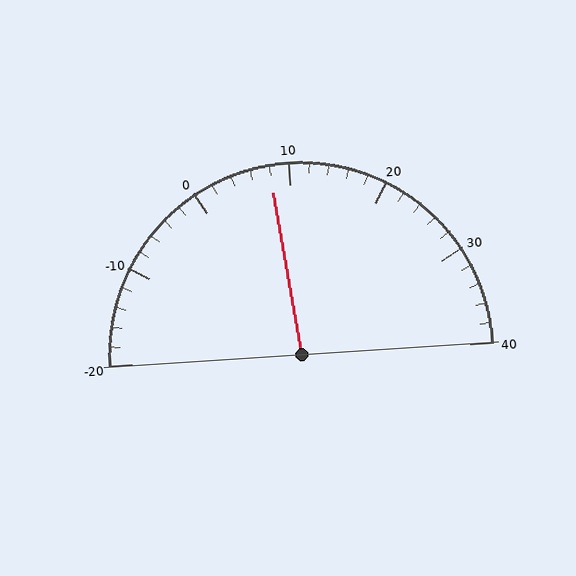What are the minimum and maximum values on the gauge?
The gauge ranges from -20 to 40.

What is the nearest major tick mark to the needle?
The nearest major tick mark is 10.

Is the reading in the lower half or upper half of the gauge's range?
The reading is in the lower half of the range (-20 to 40).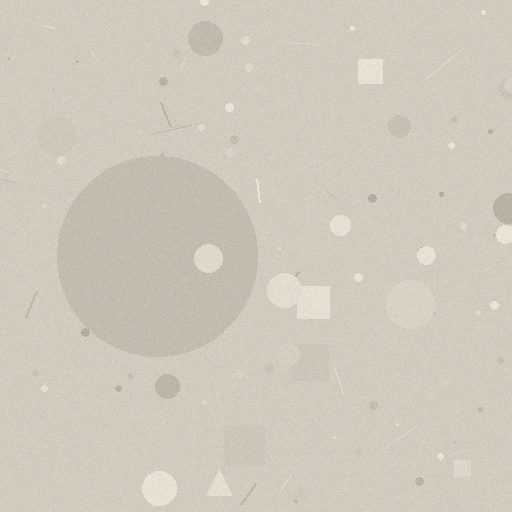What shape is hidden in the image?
A circle is hidden in the image.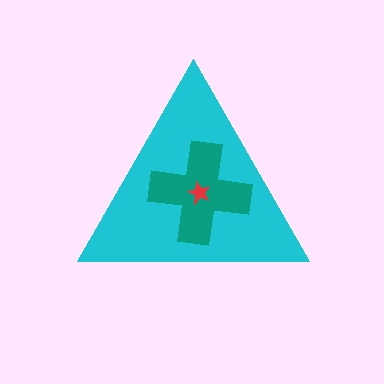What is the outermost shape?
The cyan triangle.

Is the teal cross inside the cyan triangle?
Yes.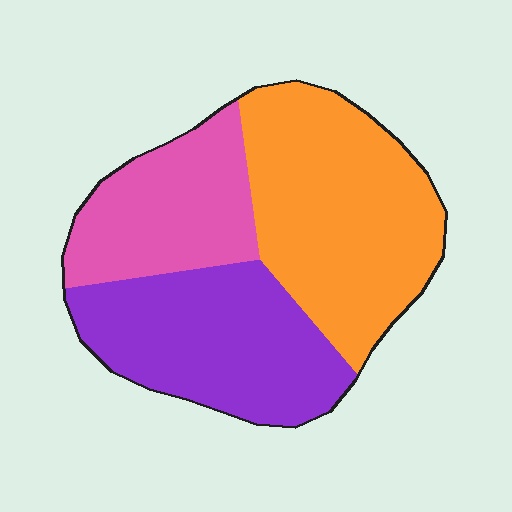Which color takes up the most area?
Orange, at roughly 40%.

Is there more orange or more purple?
Orange.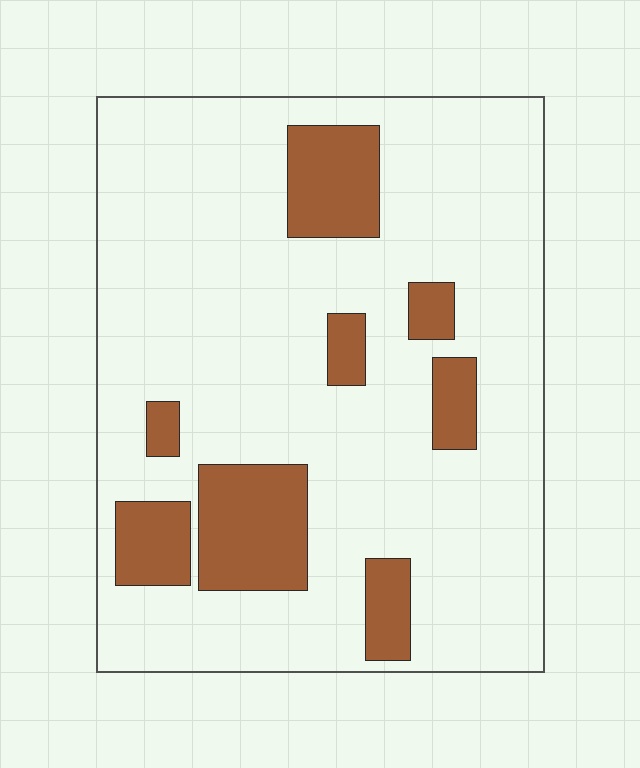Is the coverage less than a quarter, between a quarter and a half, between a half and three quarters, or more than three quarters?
Less than a quarter.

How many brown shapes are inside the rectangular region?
8.